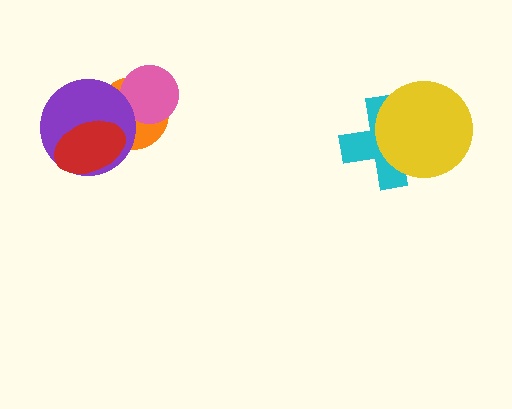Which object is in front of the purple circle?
The red ellipse is in front of the purple circle.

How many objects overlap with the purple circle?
2 objects overlap with the purple circle.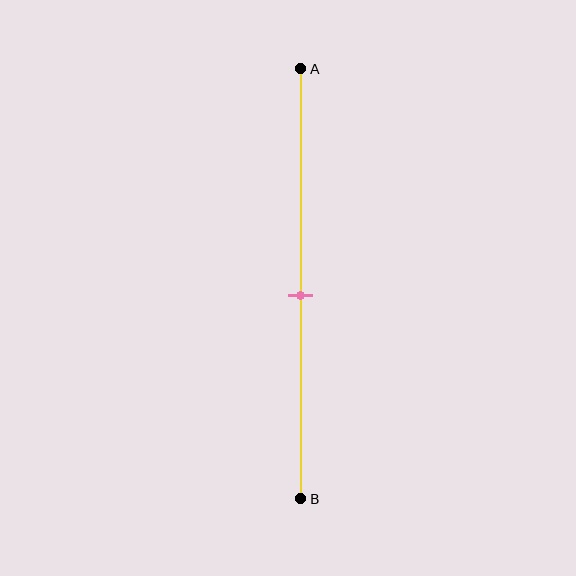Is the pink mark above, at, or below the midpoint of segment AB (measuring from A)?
The pink mark is approximately at the midpoint of segment AB.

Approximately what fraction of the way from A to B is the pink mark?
The pink mark is approximately 55% of the way from A to B.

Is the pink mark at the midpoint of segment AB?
Yes, the mark is approximately at the midpoint.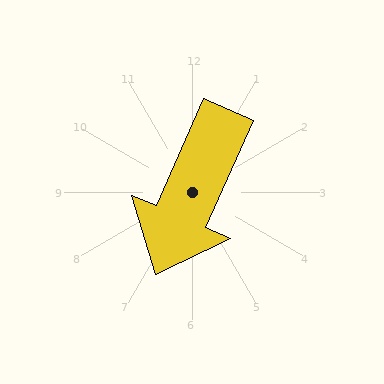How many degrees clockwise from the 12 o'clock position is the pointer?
Approximately 204 degrees.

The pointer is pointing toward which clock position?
Roughly 7 o'clock.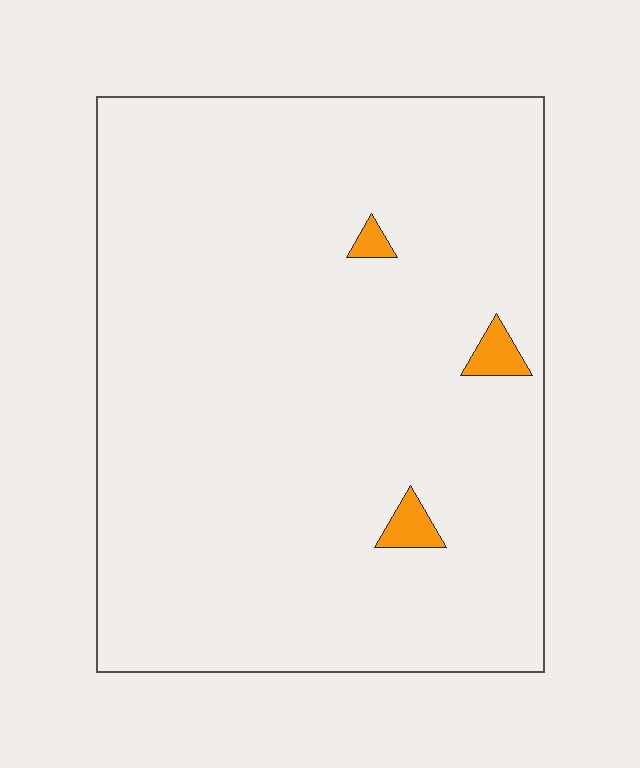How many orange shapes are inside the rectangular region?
3.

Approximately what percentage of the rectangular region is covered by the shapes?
Approximately 0%.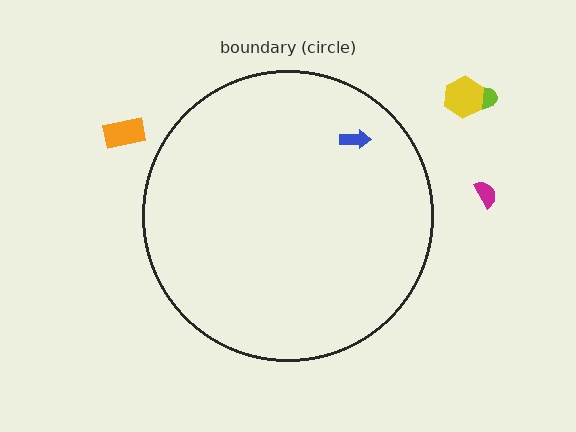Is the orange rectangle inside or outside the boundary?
Outside.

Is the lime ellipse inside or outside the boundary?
Outside.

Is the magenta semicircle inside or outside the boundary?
Outside.